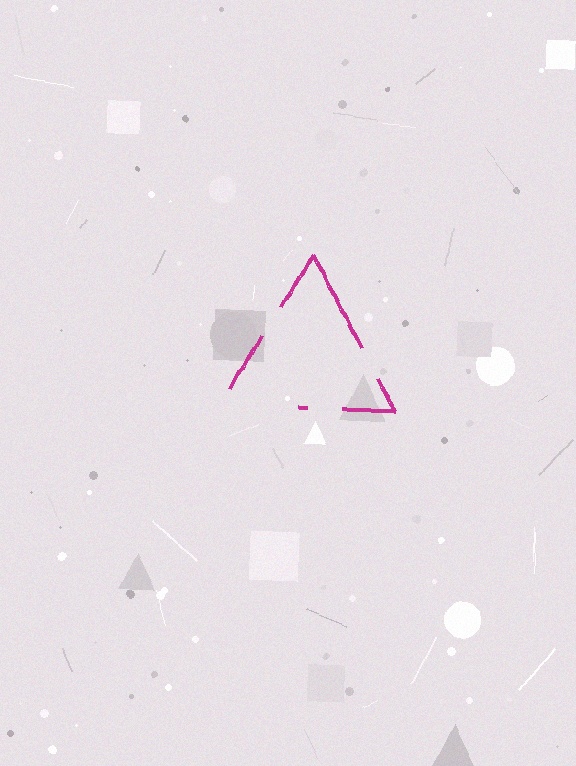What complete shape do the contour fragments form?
The contour fragments form a triangle.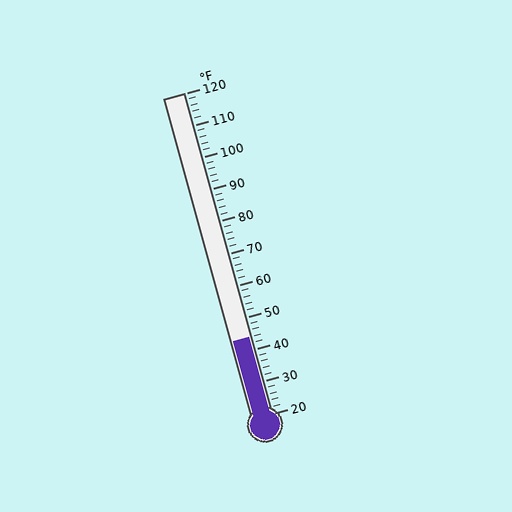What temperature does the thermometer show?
The thermometer shows approximately 44°F.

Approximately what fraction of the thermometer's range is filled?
The thermometer is filled to approximately 25% of its range.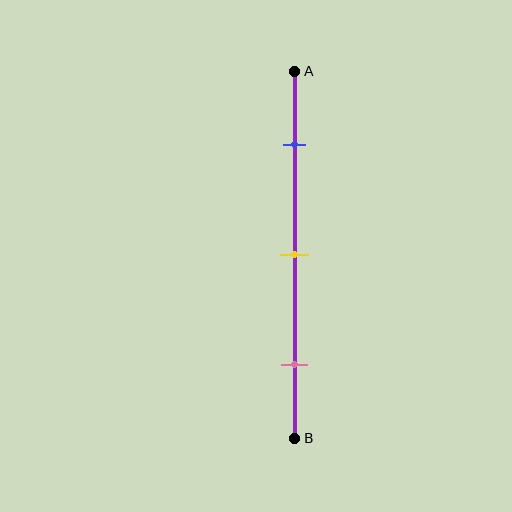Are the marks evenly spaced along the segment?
Yes, the marks are approximately evenly spaced.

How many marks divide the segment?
There are 3 marks dividing the segment.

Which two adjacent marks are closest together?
The blue and yellow marks are the closest adjacent pair.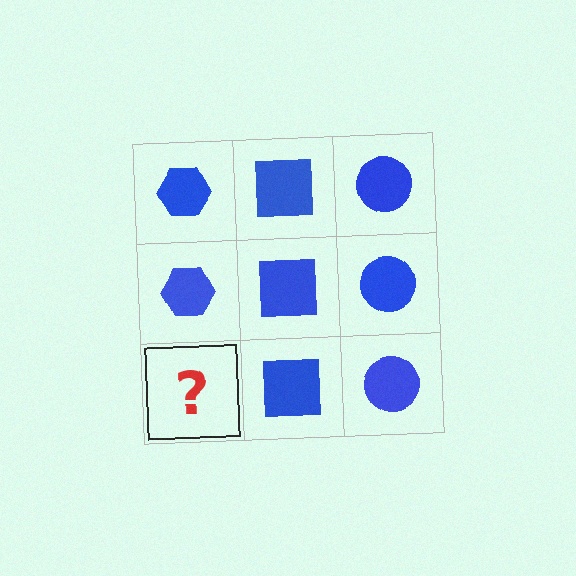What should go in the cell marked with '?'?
The missing cell should contain a blue hexagon.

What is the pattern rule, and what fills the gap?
The rule is that each column has a consistent shape. The gap should be filled with a blue hexagon.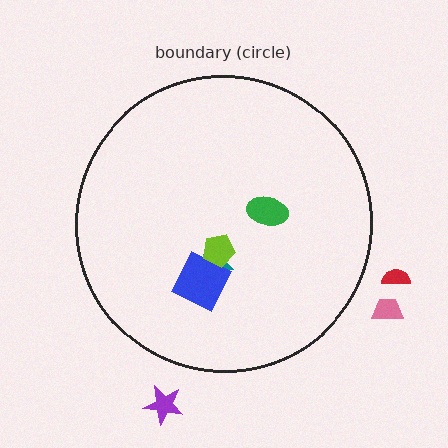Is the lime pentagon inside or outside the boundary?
Inside.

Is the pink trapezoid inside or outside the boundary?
Outside.